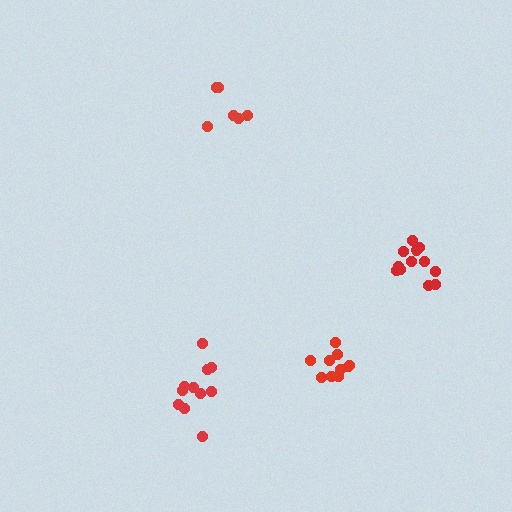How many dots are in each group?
Group 1: 6 dots, Group 2: 11 dots, Group 3: 10 dots, Group 4: 12 dots (39 total).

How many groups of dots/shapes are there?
There are 4 groups.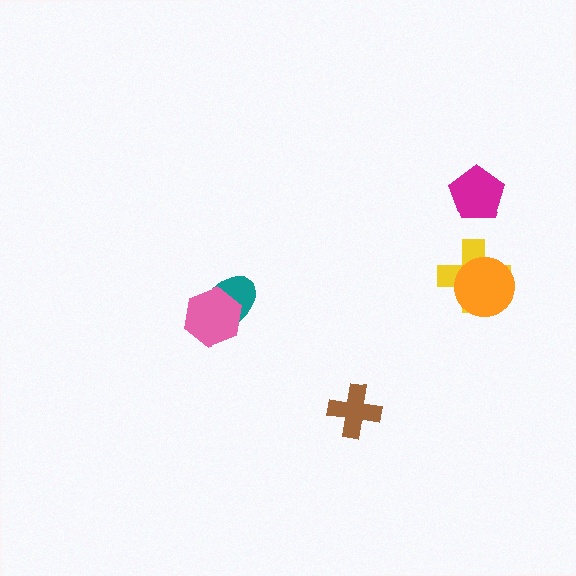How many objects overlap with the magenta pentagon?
0 objects overlap with the magenta pentagon.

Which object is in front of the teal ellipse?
The pink hexagon is in front of the teal ellipse.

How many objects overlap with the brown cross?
0 objects overlap with the brown cross.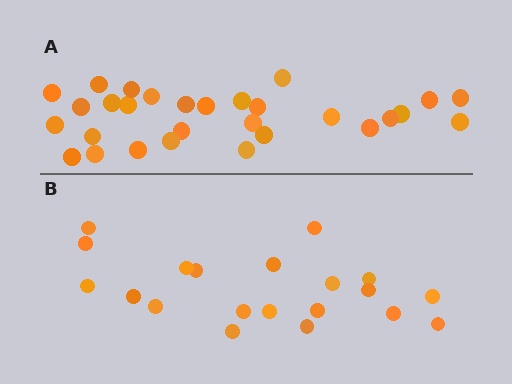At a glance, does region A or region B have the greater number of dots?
Region A (the top region) has more dots.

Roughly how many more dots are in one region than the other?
Region A has roughly 8 or so more dots than region B.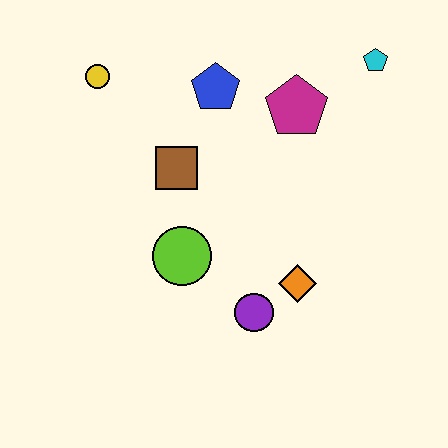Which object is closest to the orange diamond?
The purple circle is closest to the orange diamond.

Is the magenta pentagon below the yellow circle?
Yes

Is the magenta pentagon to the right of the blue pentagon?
Yes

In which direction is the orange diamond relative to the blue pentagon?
The orange diamond is below the blue pentagon.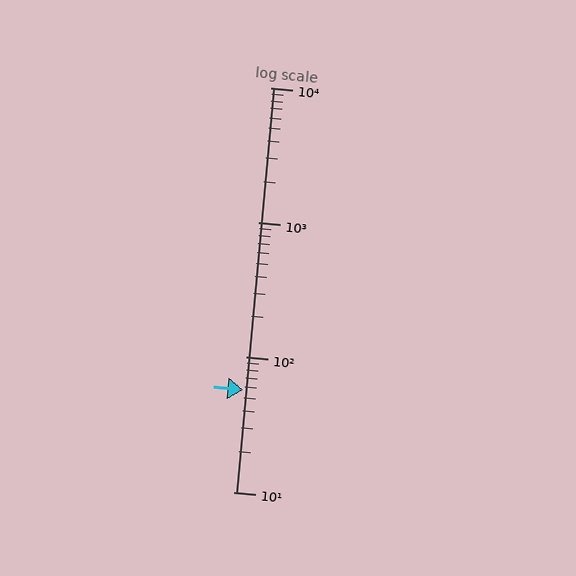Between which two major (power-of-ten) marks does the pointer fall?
The pointer is between 10 and 100.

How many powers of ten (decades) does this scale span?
The scale spans 3 decades, from 10 to 10000.